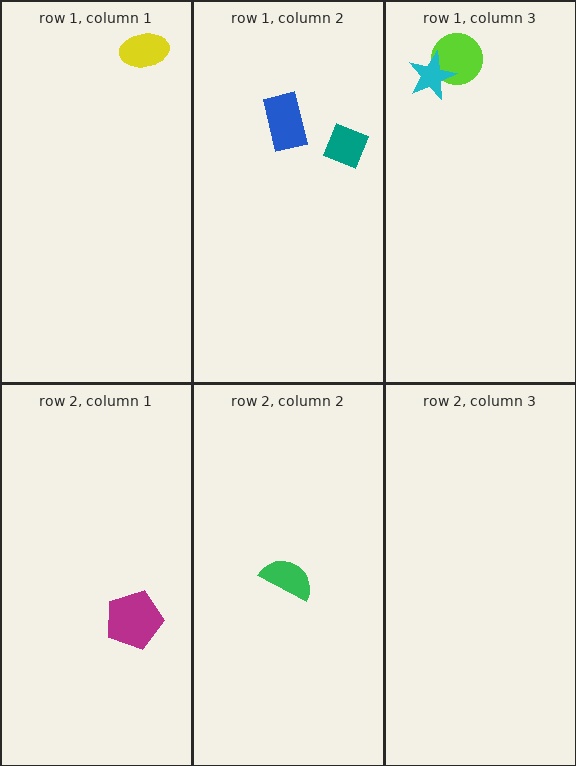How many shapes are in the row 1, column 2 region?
2.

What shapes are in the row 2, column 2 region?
The green semicircle.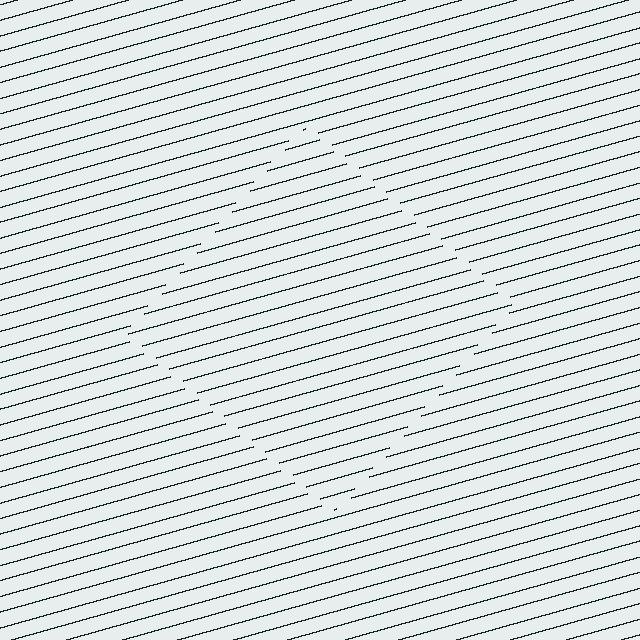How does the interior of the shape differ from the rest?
The interior of the shape contains the same grating, shifted by half a period — the contour is defined by the phase discontinuity where line-ends from the inner and outer gratings abut.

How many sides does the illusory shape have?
4 sides — the line-ends trace a square.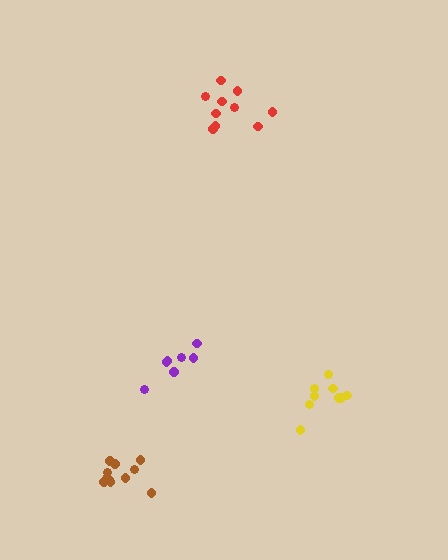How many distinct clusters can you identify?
There are 4 distinct clusters.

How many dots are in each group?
Group 1: 7 dots, Group 2: 9 dots, Group 3: 10 dots, Group 4: 11 dots (37 total).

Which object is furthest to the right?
The yellow cluster is rightmost.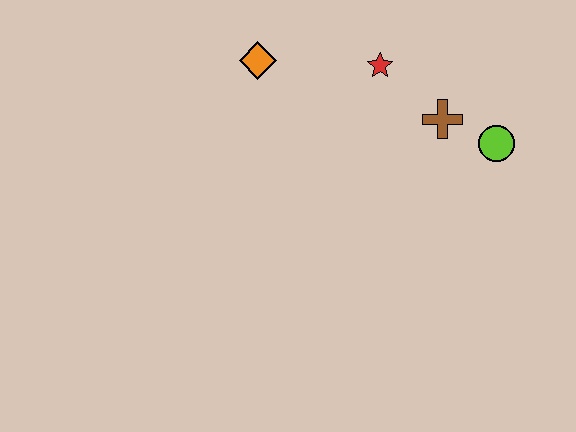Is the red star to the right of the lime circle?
No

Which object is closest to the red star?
The brown cross is closest to the red star.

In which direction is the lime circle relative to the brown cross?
The lime circle is to the right of the brown cross.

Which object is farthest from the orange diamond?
The lime circle is farthest from the orange diamond.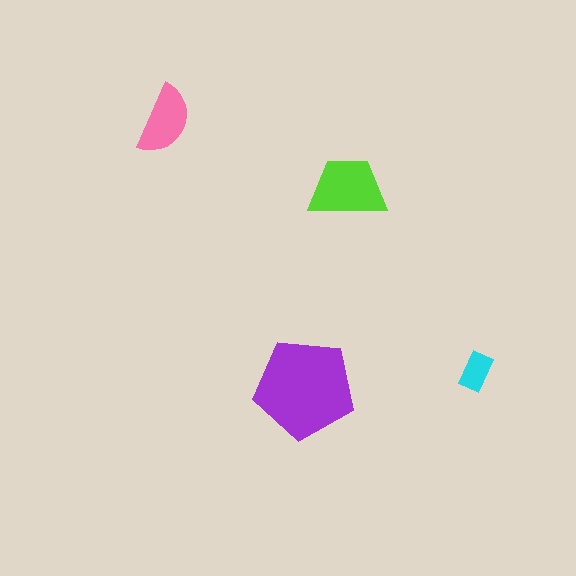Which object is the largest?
The purple pentagon.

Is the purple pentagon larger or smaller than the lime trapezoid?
Larger.